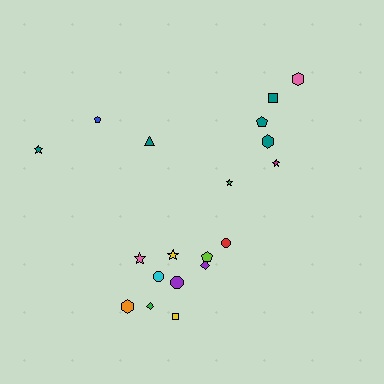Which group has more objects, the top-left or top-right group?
The top-right group.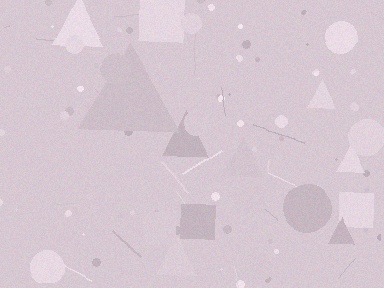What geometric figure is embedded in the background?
A triangle is embedded in the background.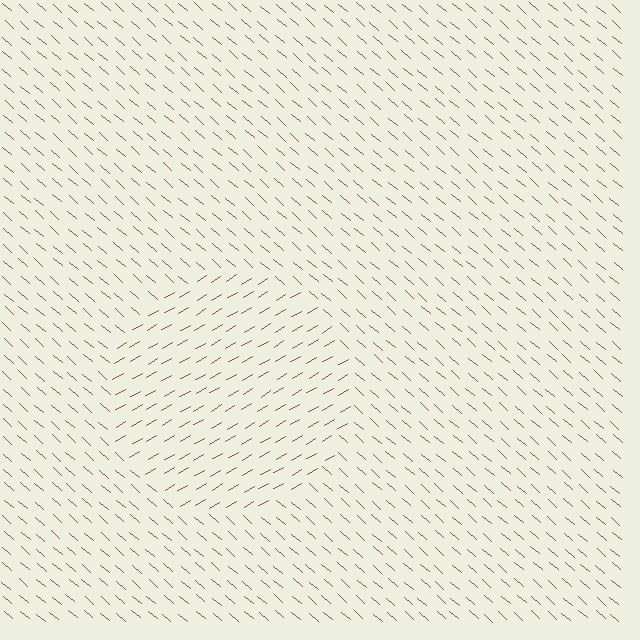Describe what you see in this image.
The image is filled with small brown line segments. A circle region in the image has lines oriented differently from the surrounding lines, creating a visible texture boundary.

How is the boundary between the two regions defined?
The boundary is defined purely by a change in line orientation (approximately 72 degrees difference). All lines are the same color and thickness.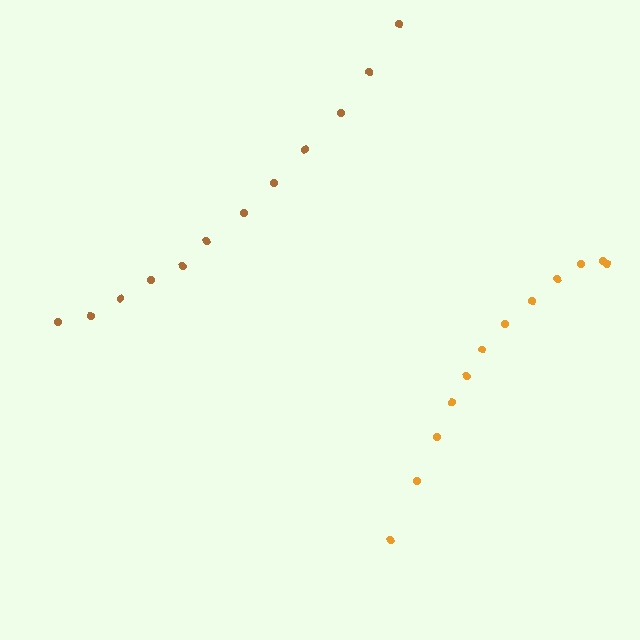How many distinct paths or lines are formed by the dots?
There are 2 distinct paths.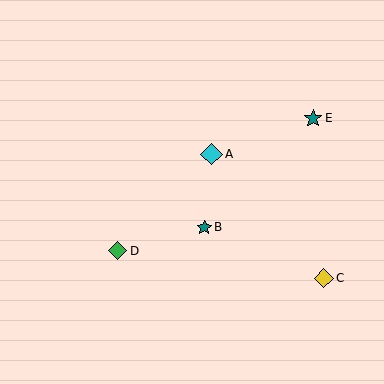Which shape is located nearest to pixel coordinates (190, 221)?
The teal star (labeled B) at (204, 227) is nearest to that location.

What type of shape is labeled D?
Shape D is a green diamond.